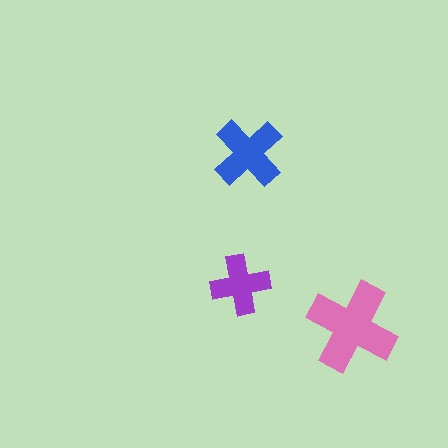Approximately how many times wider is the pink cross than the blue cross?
About 1.5 times wider.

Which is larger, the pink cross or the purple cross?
The pink one.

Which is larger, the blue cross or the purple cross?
The blue one.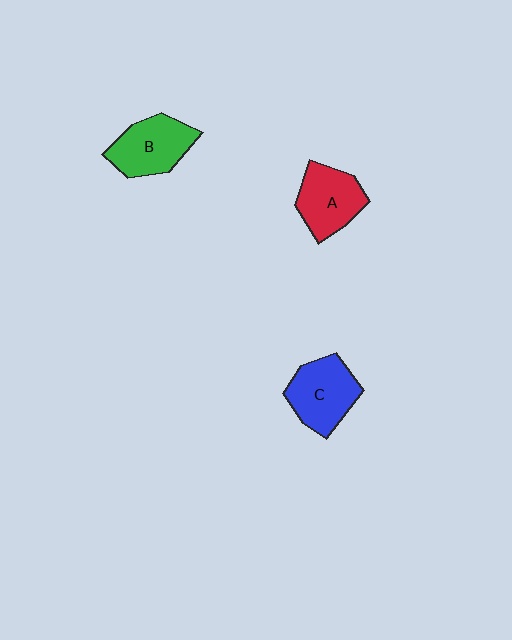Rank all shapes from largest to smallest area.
From largest to smallest: C (blue), B (green), A (red).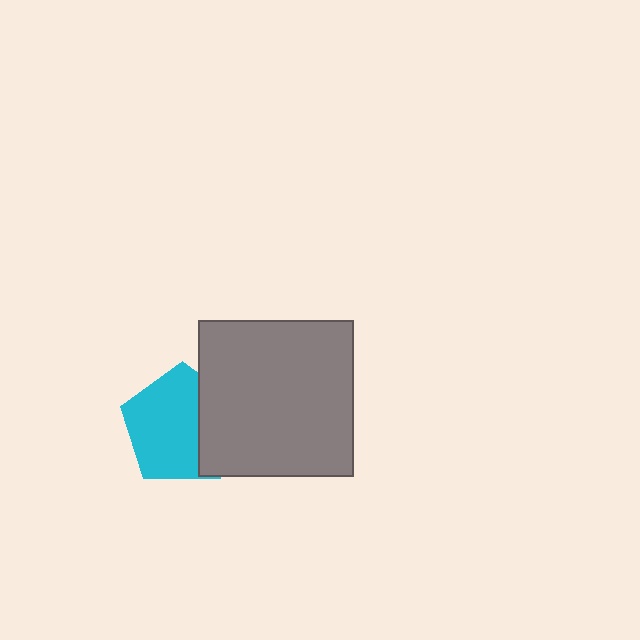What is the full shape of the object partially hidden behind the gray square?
The partially hidden object is a cyan pentagon.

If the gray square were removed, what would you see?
You would see the complete cyan pentagon.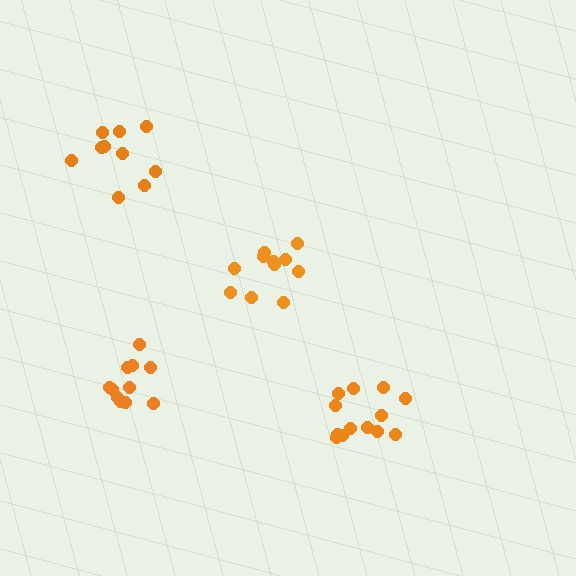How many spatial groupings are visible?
There are 4 spatial groupings.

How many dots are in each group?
Group 1: 10 dots, Group 2: 11 dots, Group 3: 13 dots, Group 4: 11 dots (45 total).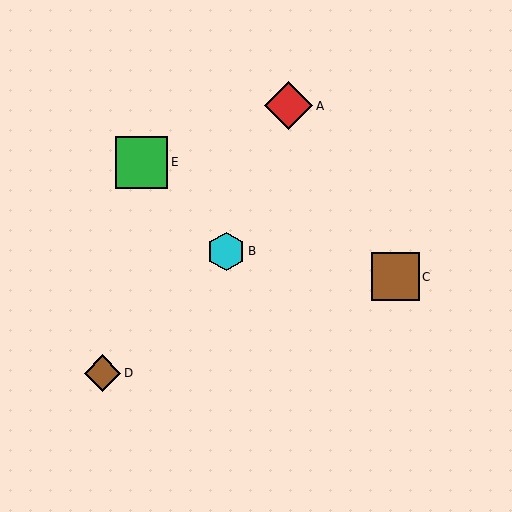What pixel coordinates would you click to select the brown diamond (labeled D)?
Click at (102, 373) to select the brown diamond D.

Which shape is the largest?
The green square (labeled E) is the largest.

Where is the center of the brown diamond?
The center of the brown diamond is at (102, 373).